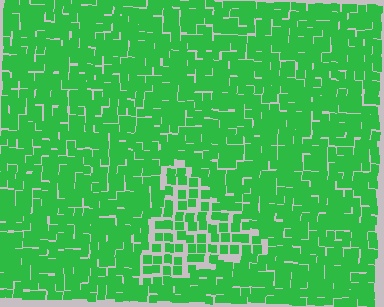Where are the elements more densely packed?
The elements are more densely packed outside the triangle boundary.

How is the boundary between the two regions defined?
The boundary is defined by a change in element density (approximately 1.7x ratio). All elements are the same color, size, and shape.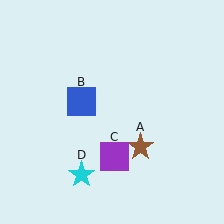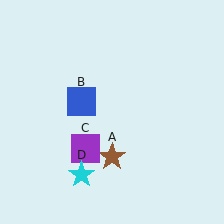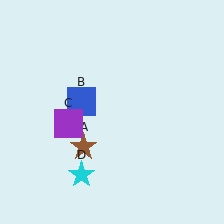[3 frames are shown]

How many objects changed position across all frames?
2 objects changed position: brown star (object A), purple square (object C).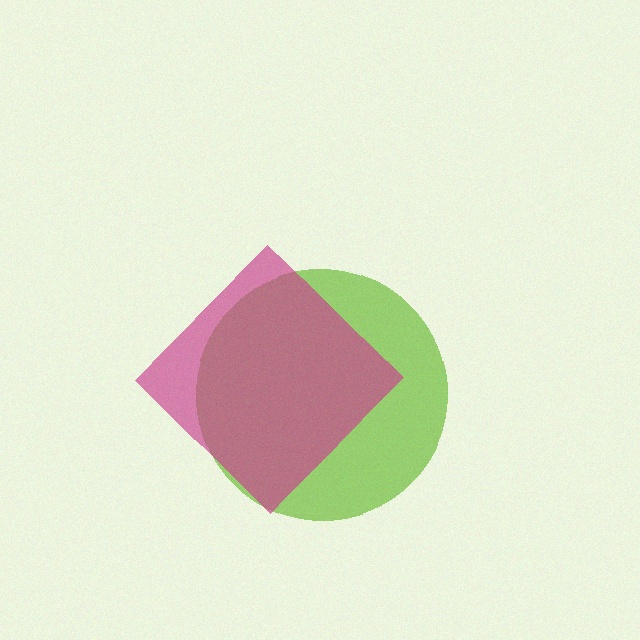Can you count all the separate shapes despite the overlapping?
Yes, there are 2 separate shapes.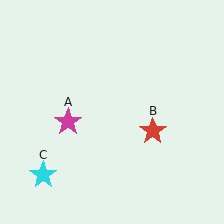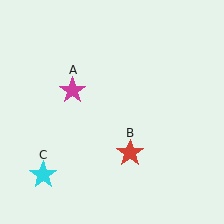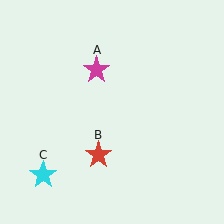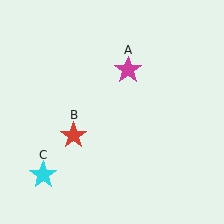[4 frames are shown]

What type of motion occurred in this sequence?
The magenta star (object A), red star (object B) rotated clockwise around the center of the scene.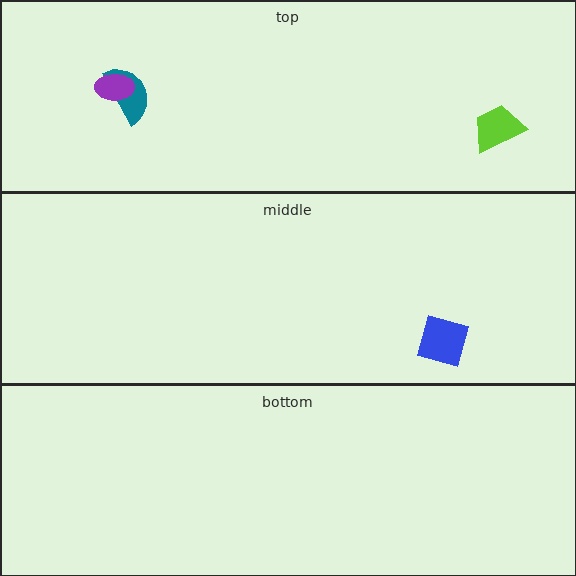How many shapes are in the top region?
3.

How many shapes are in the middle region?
1.